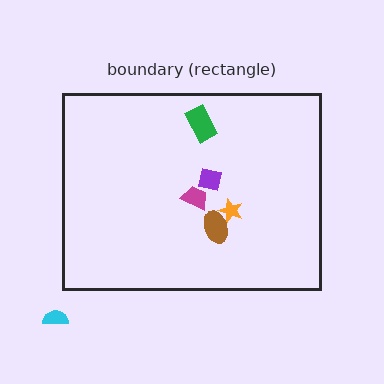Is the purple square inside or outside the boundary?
Inside.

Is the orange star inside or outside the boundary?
Inside.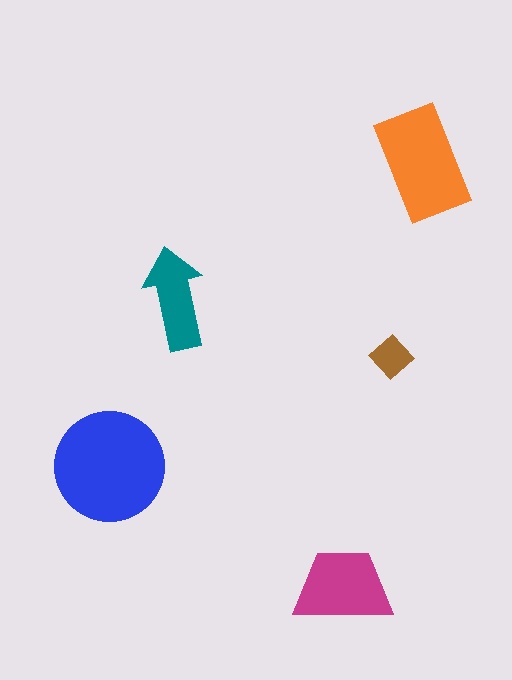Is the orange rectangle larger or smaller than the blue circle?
Smaller.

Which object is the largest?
The blue circle.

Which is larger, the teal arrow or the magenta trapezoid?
The magenta trapezoid.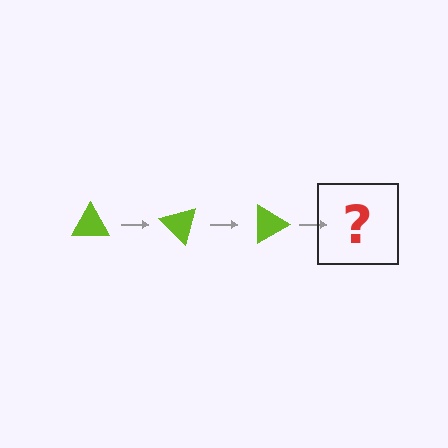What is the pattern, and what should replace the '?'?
The pattern is that the triangle rotates 45 degrees each step. The '?' should be a lime triangle rotated 135 degrees.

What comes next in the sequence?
The next element should be a lime triangle rotated 135 degrees.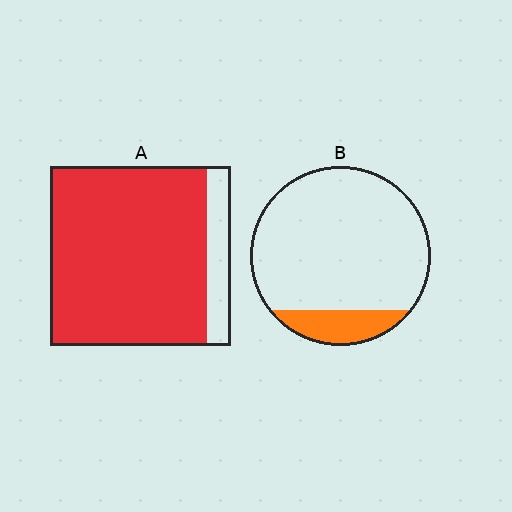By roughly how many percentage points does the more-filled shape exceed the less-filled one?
By roughly 75 percentage points (A over B).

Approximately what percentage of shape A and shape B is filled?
A is approximately 85% and B is approximately 15%.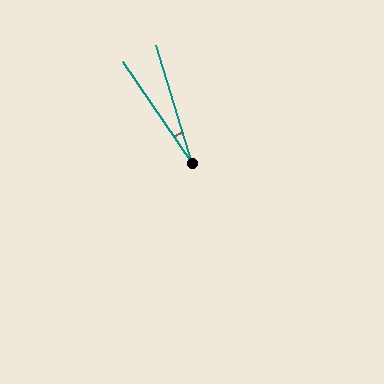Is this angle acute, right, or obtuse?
It is acute.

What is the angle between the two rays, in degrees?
Approximately 17 degrees.